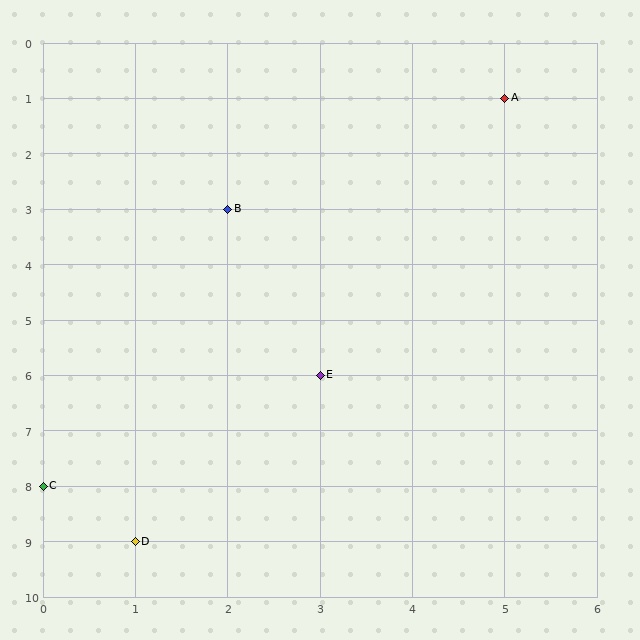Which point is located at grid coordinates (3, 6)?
Point E is at (3, 6).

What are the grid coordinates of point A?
Point A is at grid coordinates (5, 1).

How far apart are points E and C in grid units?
Points E and C are 3 columns and 2 rows apart (about 3.6 grid units diagonally).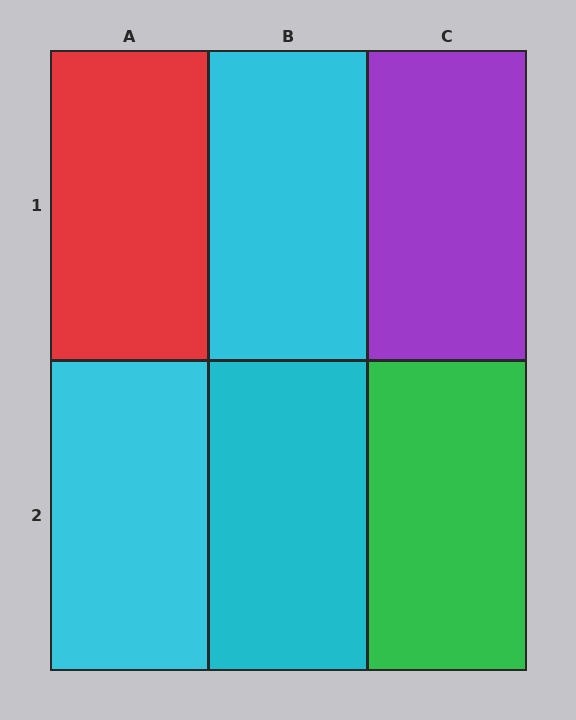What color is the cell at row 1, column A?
Red.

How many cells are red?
1 cell is red.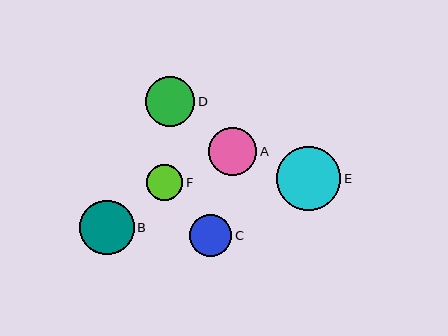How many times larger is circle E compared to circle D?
Circle E is approximately 1.3 times the size of circle D.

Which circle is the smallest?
Circle F is the smallest with a size of approximately 36 pixels.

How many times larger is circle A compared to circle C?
Circle A is approximately 1.1 times the size of circle C.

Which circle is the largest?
Circle E is the largest with a size of approximately 64 pixels.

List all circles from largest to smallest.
From largest to smallest: E, B, D, A, C, F.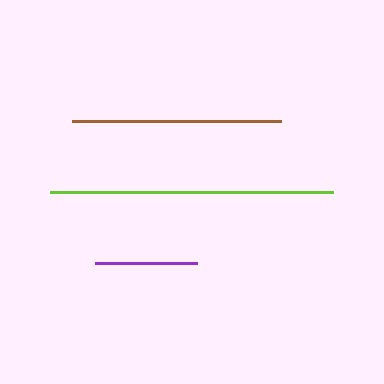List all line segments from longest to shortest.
From longest to shortest: lime, brown, purple.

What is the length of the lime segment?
The lime segment is approximately 284 pixels long.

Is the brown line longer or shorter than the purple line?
The brown line is longer than the purple line.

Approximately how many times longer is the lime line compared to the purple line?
The lime line is approximately 2.8 times the length of the purple line.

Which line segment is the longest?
The lime line is the longest at approximately 284 pixels.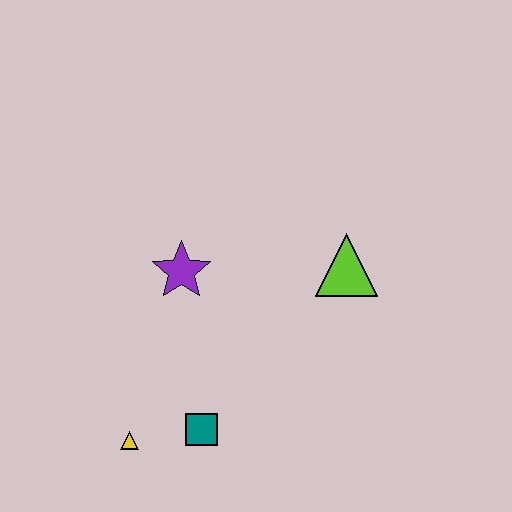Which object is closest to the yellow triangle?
The teal square is closest to the yellow triangle.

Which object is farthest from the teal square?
The lime triangle is farthest from the teal square.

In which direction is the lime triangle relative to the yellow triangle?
The lime triangle is to the right of the yellow triangle.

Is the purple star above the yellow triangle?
Yes